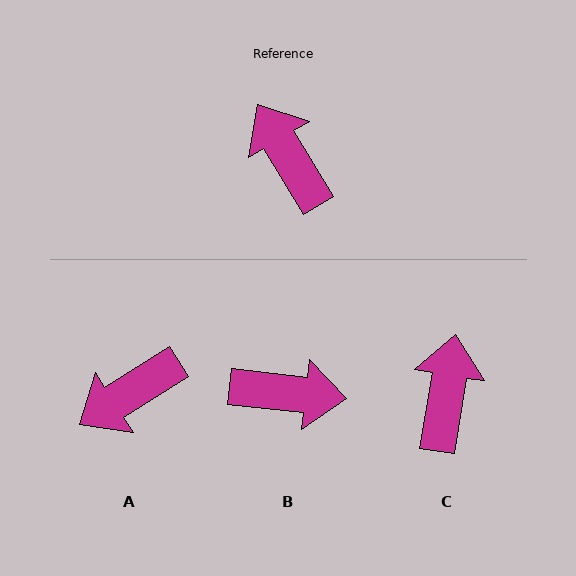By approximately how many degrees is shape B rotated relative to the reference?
Approximately 127 degrees clockwise.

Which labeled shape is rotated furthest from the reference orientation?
B, about 127 degrees away.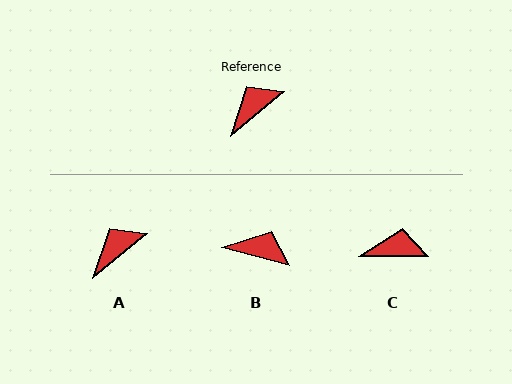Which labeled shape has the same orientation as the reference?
A.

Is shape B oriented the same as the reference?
No, it is off by about 54 degrees.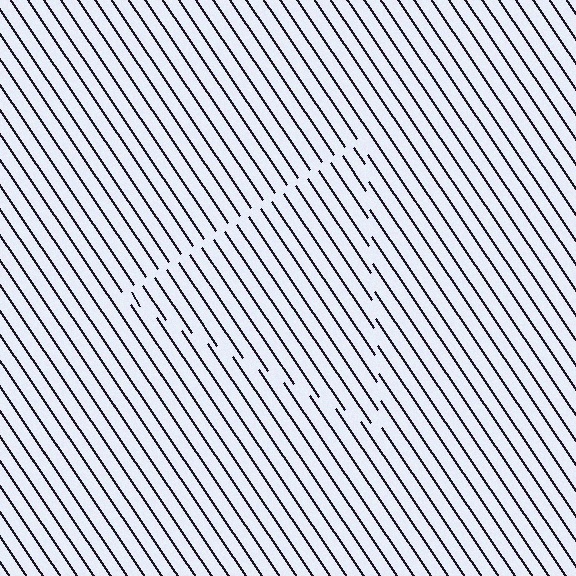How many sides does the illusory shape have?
3 sides — the line-ends trace a triangle.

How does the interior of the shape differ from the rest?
The interior of the shape contains the same grating, shifted by half a period — the contour is defined by the phase discontinuity where line-ends from the inner and outer gratings abut.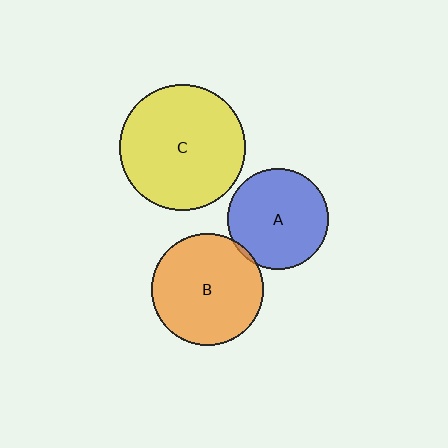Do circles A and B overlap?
Yes.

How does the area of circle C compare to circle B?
Approximately 1.3 times.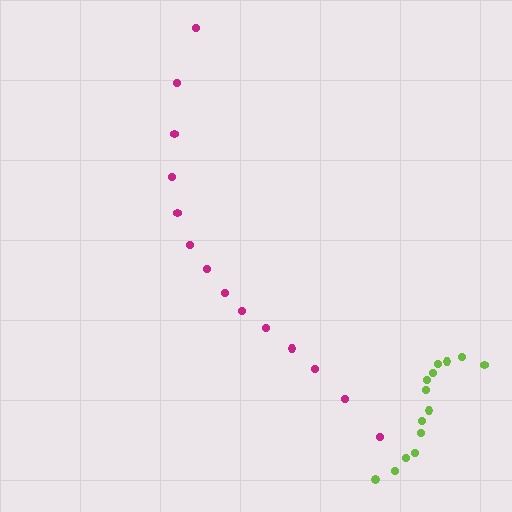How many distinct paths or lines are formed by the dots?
There are 2 distinct paths.